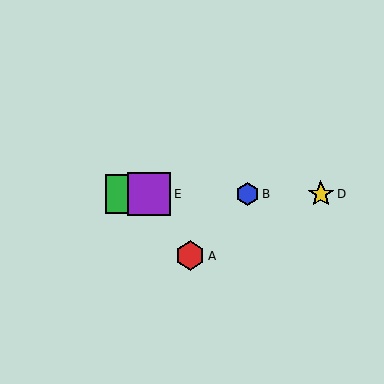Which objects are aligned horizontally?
Objects B, C, D, E are aligned horizontally.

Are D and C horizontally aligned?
Yes, both are at y≈194.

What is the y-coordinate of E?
Object E is at y≈194.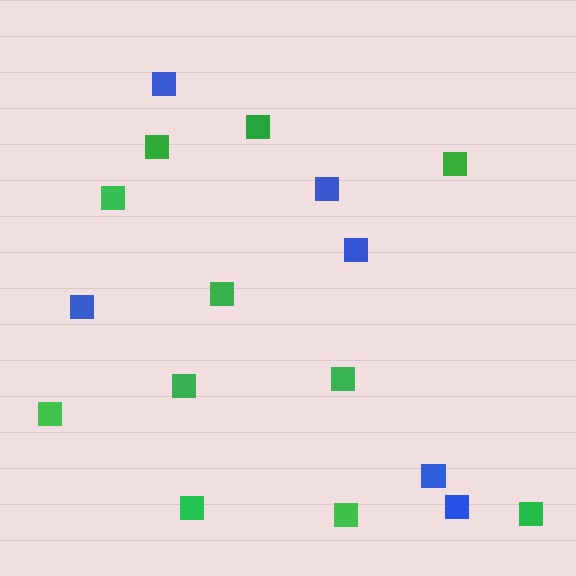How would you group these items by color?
There are 2 groups: one group of green squares (11) and one group of blue squares (6).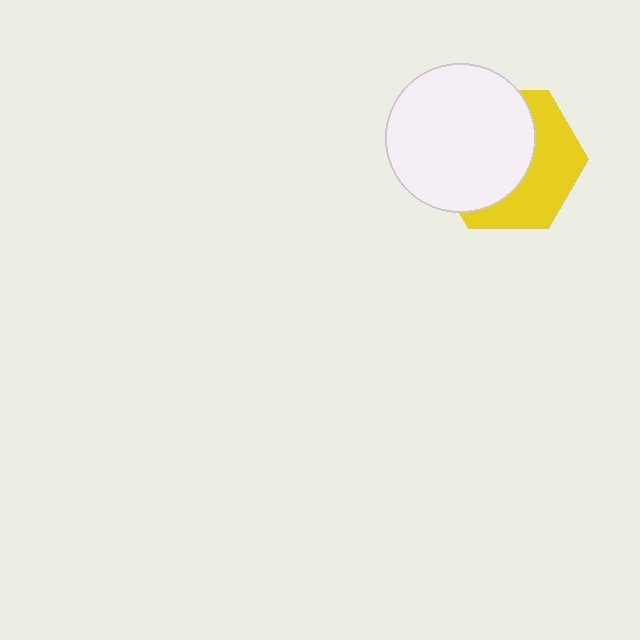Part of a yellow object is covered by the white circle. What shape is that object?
It is a hexagon.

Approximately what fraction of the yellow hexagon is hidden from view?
Roughly 57% of the yellow hexagon is hidden behind the white circle.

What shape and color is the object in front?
The object in front is a white circle.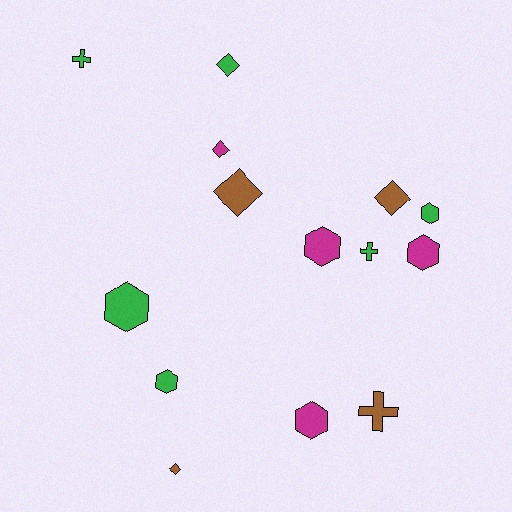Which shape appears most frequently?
Hexagon, with 6 objects.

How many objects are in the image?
There are 14 objects.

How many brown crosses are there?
There is 1 brown cross.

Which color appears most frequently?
Green, with 6 objects.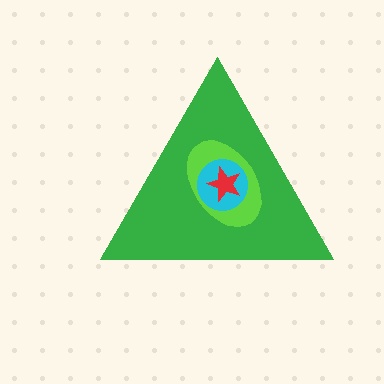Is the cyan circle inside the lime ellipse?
Yes.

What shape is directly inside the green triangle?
The lime ellipse.